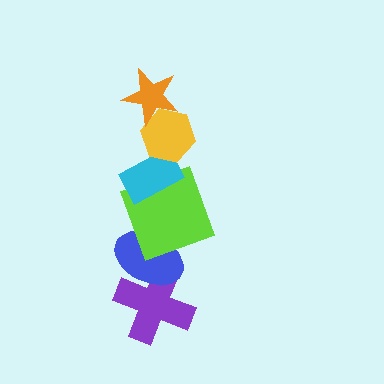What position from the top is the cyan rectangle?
The cyan rectangle is 3rd from the top.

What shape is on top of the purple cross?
The blue ellipse is on top of the purple cross.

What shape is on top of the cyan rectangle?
The yellow hexagon is on top of the cyan rectangle.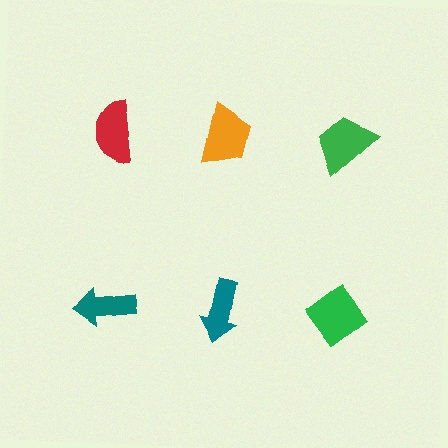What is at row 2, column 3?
A green diamond.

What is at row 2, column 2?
A teal arrow.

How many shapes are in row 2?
3 shapes.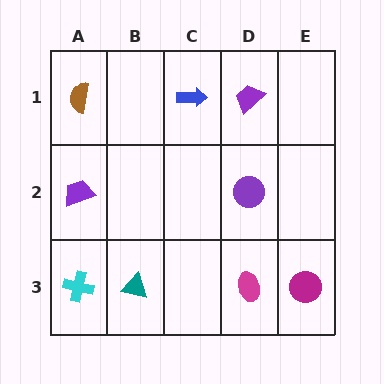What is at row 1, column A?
A brown semicircle.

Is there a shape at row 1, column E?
No, that cell is empty.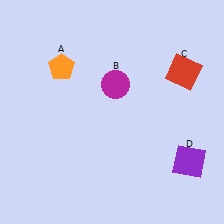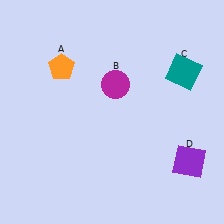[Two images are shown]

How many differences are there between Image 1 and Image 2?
There is 1 difference between the two images.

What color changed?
The square (C) changed from red in Image 1 to teal in Image 2.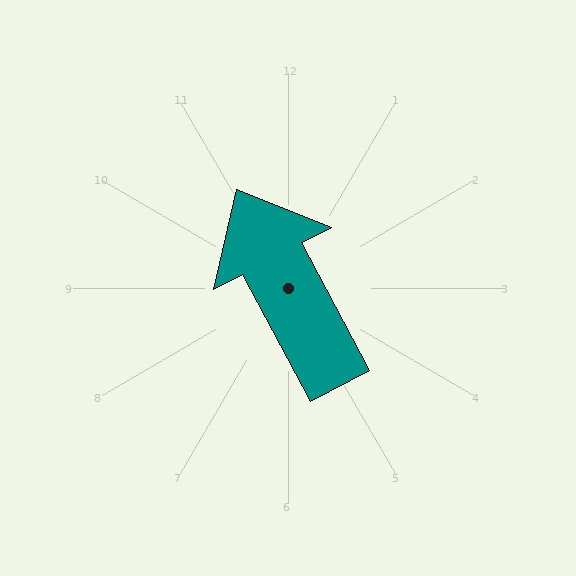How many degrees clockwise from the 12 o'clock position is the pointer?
Approximately 332 degrees.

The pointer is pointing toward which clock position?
Roughly 11 o'clock.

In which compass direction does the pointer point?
Northwest.